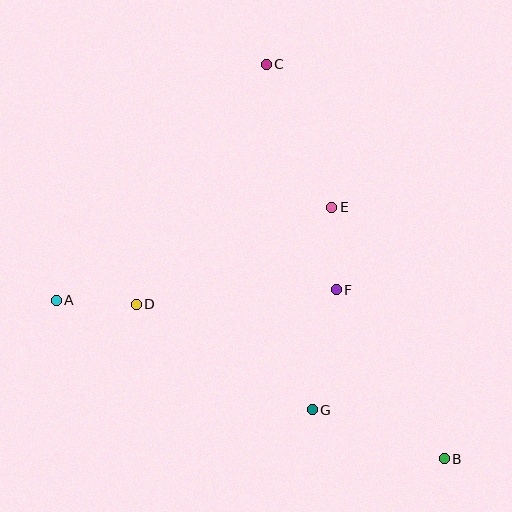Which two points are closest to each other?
Points A and D are closest to each other.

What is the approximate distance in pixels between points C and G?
The distance between C and G is approximately 348 pixels.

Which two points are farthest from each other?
Points B and C are farthest from each other.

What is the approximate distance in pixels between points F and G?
The distance between F and G is approximately 122 pixels.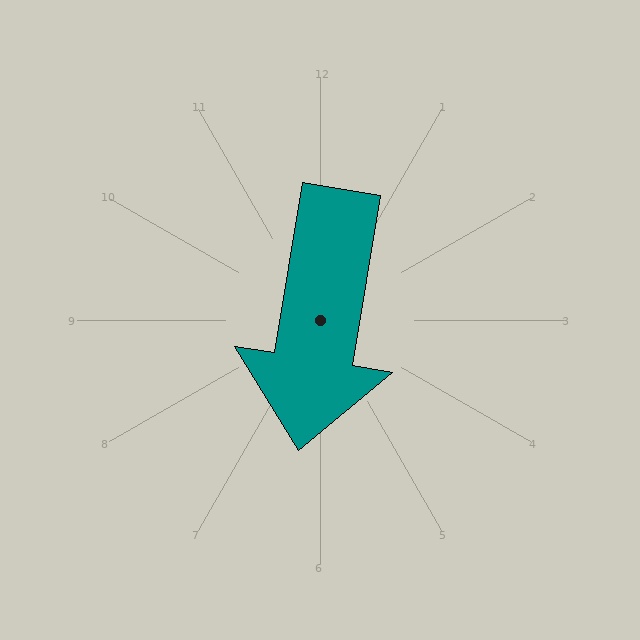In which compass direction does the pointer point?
South.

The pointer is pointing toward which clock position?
Roughly 6 o'clock.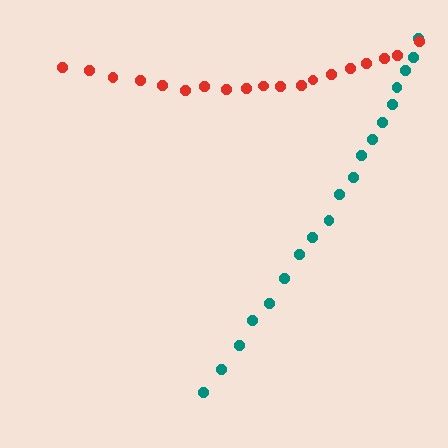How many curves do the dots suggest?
There are 2 distinct paths.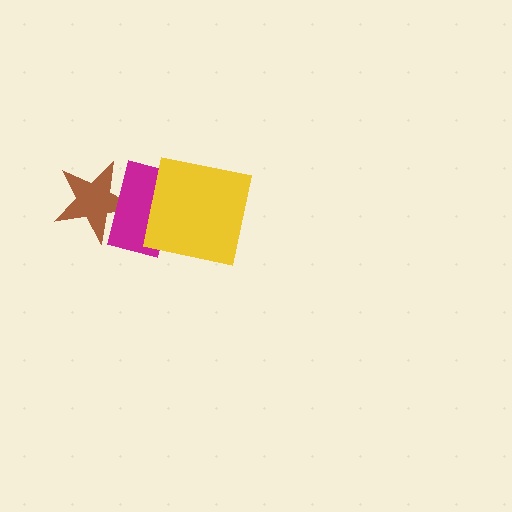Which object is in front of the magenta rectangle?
The yellow square is in front of the magenta rectangle.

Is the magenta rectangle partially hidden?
Yes, it is partially covered by another shape.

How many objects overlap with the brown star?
1 object overlaps with the brown star.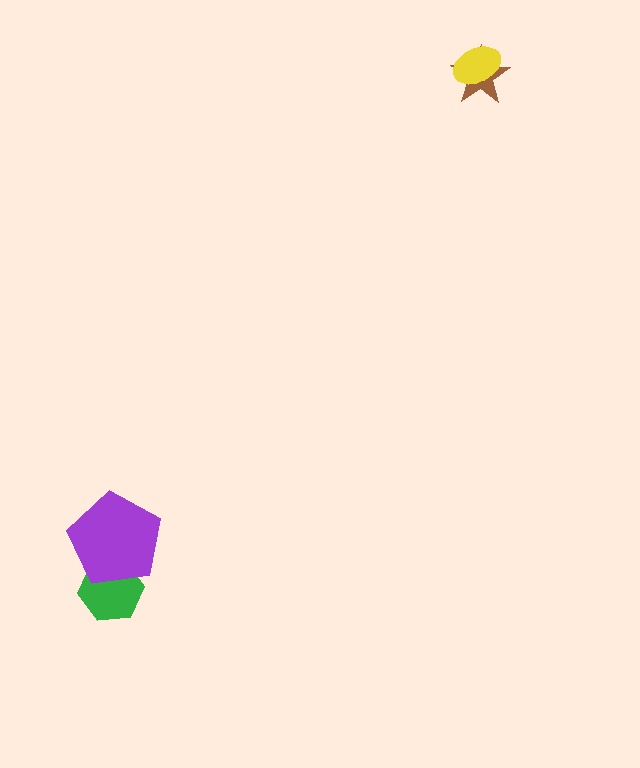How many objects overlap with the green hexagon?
1 object overlaps with the green hexagon.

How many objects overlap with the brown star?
1 object overlaps with the brown star.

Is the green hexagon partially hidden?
Yes, it is partially covered by another shape.